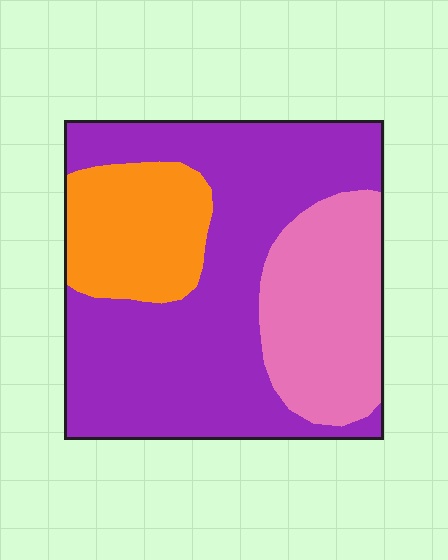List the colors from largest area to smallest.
From largest to smallest: purple, pink, orange.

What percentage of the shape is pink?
Pink takes up about one quarter (1/4) of the shape.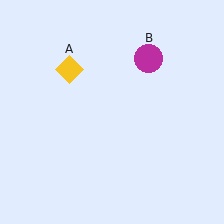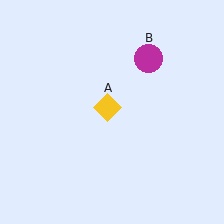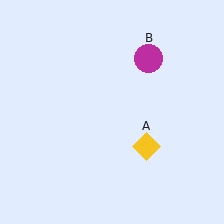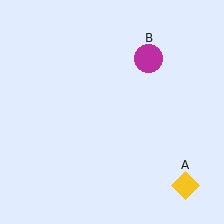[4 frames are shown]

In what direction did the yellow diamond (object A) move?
The yellow diamond (object A) moved down and to the right.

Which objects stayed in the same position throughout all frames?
Magenta circle (object B) remained stationary.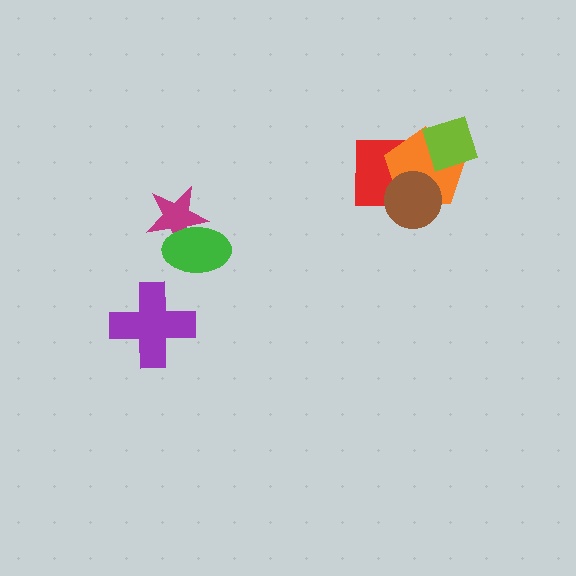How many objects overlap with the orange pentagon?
3 objects overlap with the orange pentagon.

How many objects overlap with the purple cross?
0 objects overlap with the purple cross.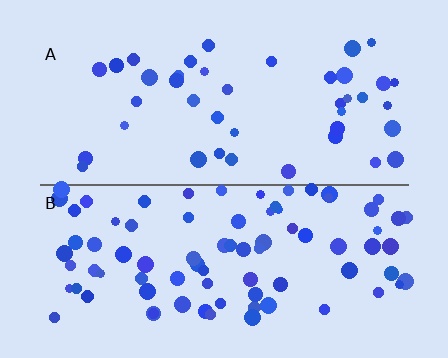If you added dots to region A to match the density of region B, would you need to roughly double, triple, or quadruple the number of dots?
Approximately double.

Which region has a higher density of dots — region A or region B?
B (the bottom).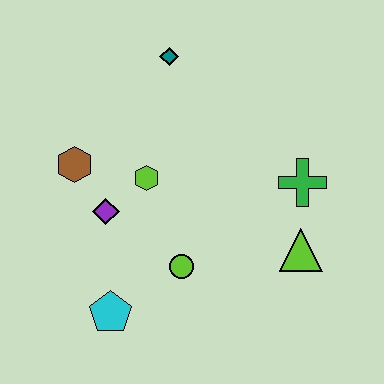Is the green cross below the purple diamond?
No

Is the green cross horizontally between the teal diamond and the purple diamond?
No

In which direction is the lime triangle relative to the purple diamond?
The lime triangle is to the right of the purple diamond.